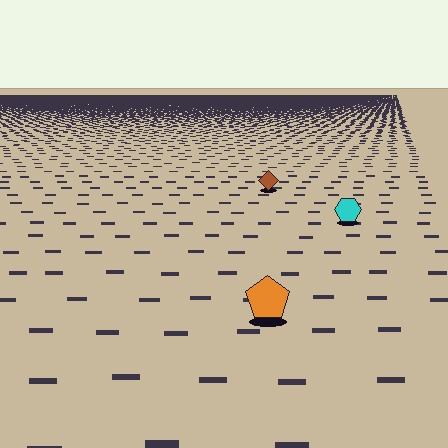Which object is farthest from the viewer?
The brown diamond is farthest from the viewer. It appears smaller and the ground texture around it is denser.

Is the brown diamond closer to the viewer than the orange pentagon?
No. The orange pentagon is closer — you can tell from the texture gradient: the ground texture is coarser near it.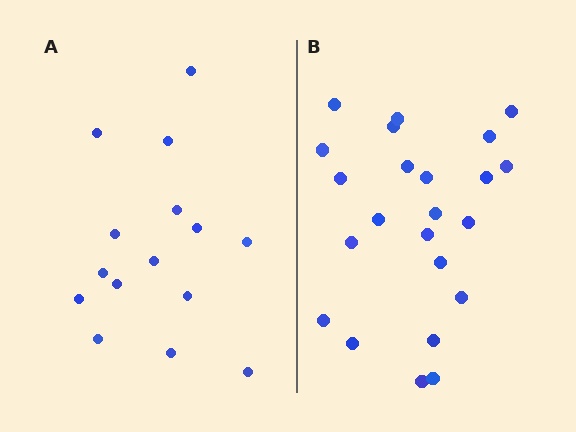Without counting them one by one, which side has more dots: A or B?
Region B (the right region) has more dots.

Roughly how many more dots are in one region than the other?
Region B has roughly 8 or so more dots than region A.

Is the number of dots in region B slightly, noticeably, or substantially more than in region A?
Region B has substantially more. The ratio is roughly 1.5 to 1.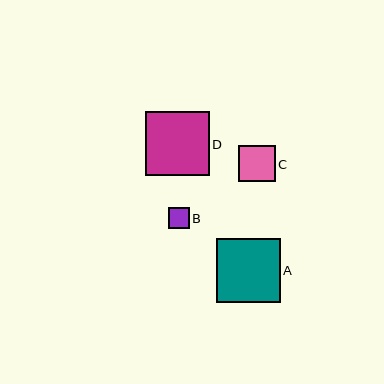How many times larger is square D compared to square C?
Square D is approximately 1.8 times the size of square C.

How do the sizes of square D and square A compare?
Square D and square A are approximately the same size.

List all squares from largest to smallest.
From largest to smallest: D, A, C, B.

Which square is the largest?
Square D is the largest with a size of approximately 64 pixels.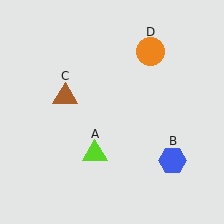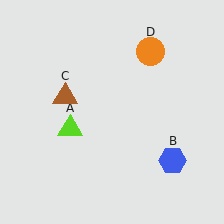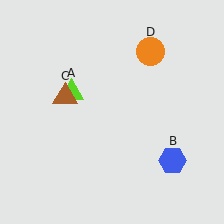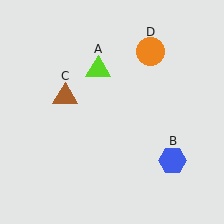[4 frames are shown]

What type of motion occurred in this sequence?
The lime triangle (object A) rotated clockwise around the center of the scene.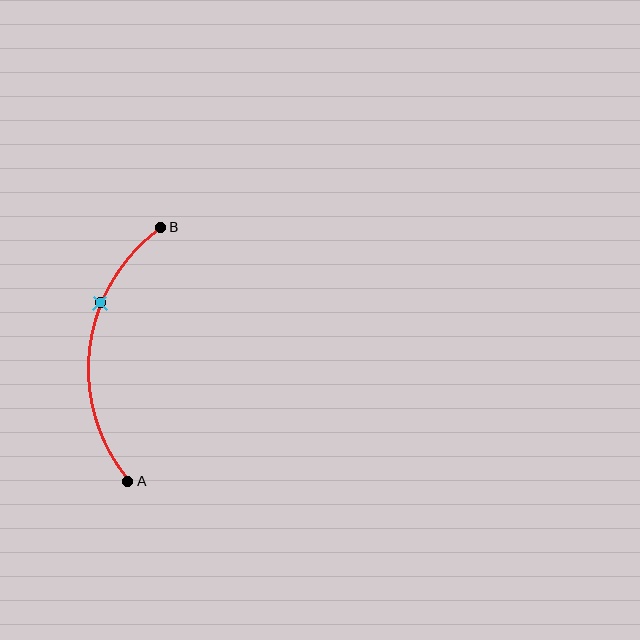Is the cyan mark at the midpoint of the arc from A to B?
No. The cyan mark lies on the arc but is closer to endpoint B. The arc midpoint would be at the point on the curve equidistant along the arc from both A and B.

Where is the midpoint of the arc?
The arc midpoint is the point on the curve farthest from the straight line joining A and B. It sits to the left of that line.